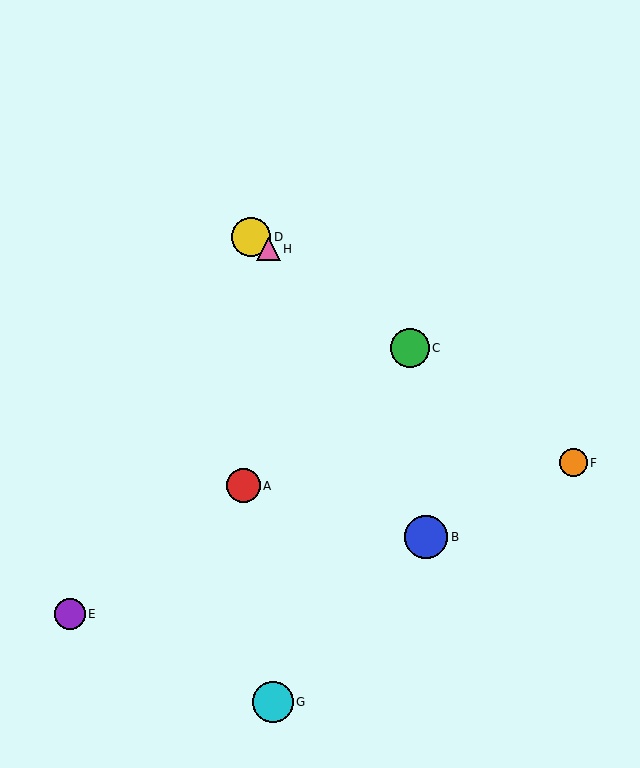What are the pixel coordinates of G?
Object G is at (273, 702).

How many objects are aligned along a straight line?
4 objects (C, D, F, H) are aligned along a straight line.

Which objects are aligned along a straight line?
Objects C, D, F, H are aligned along a straight line.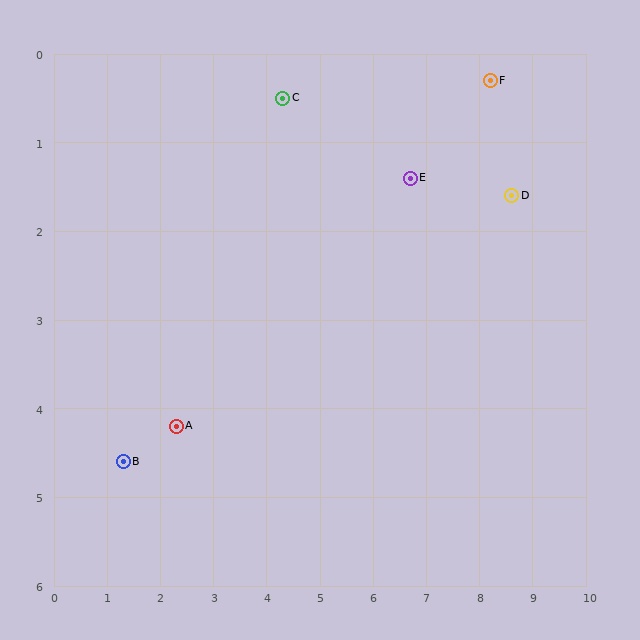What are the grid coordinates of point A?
Point A is at approximately (2.3, 4.2).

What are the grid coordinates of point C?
Point C is at approximately (4.3, 0.5).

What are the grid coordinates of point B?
Point B is at approximately (1.3, 4.6).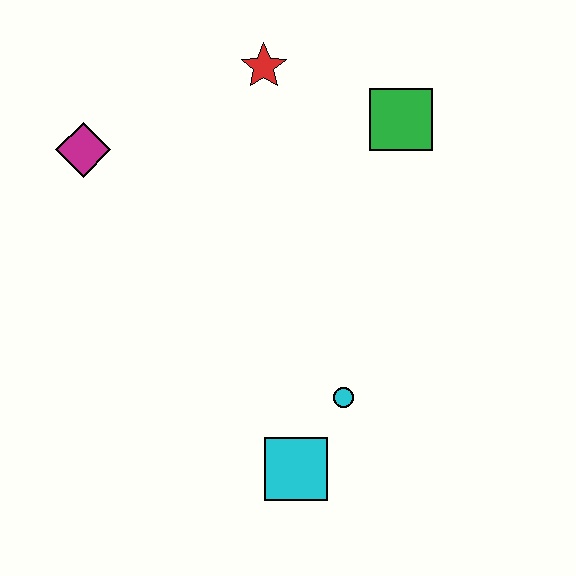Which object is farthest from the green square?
The cyan square is farthest from the green square.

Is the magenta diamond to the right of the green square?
No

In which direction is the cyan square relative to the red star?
The cyan square is below the red star.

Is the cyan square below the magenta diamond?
Yes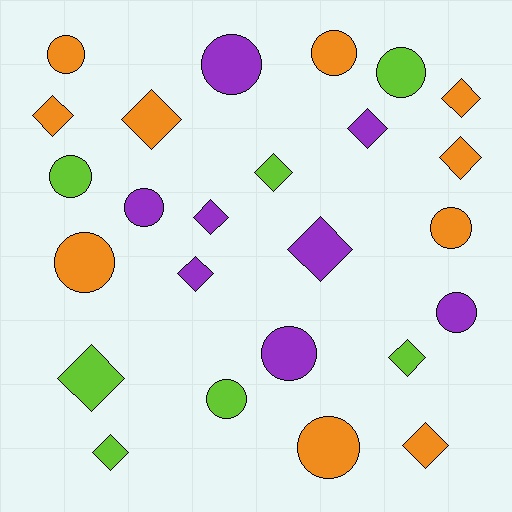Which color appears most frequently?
Orange, with 10 objects.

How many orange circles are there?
There are 5 orange circles.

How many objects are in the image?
There are 25 objects.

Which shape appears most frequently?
Diamond, with 13 objects.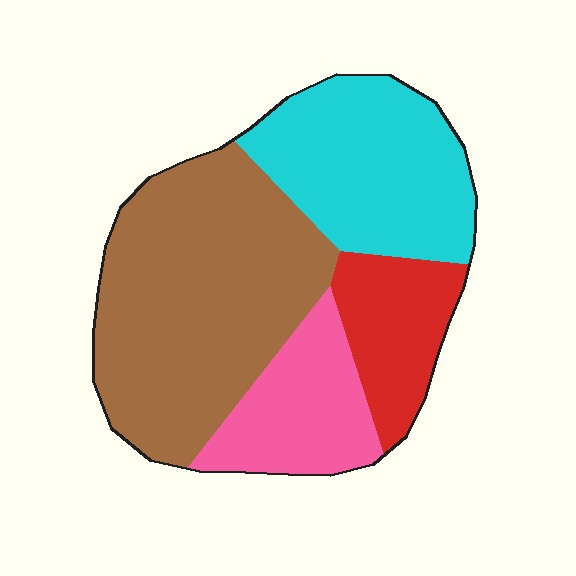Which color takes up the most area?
Brown, at roughly 45%.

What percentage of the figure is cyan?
Cyan takes up about one quarter (1/4) of the figure.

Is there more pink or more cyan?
Cyan.